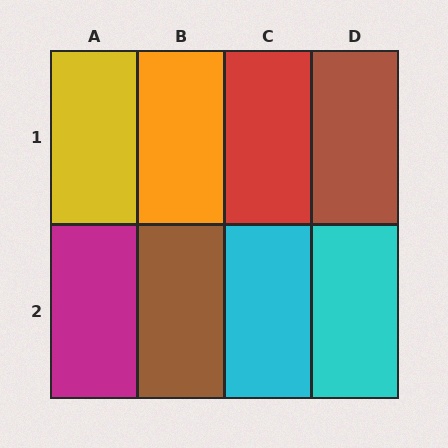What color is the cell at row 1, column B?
Orange.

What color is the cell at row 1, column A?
Yellow.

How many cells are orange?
1 cell is orange.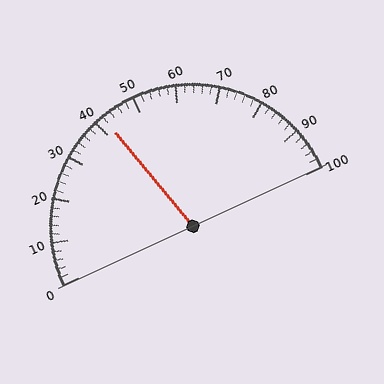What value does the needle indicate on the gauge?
The needle indicates approximately 42.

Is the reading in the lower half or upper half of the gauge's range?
The reading is in the lower half of the range (0 to 100).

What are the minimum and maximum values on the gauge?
The gauge ranges from 0 to 100.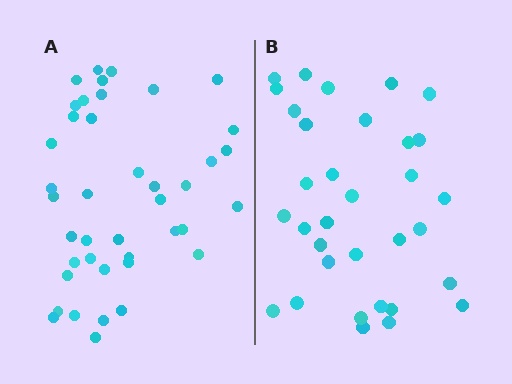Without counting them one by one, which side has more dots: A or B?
Region A (the left region) has more dots.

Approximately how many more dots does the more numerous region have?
Region A has roughly 8 or so more dots than region B.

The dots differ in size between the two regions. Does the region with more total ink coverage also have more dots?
No. Region B has more total ink coverage because its dots are larger, but region A actually contains more individual dots. Total area can be misleading — the number of items is what matters here.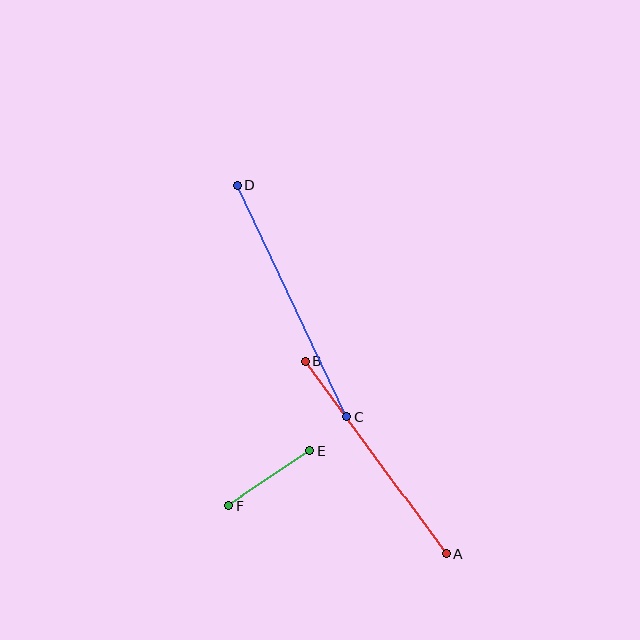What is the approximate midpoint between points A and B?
The midpoint is at approximately (376, 457) pixels.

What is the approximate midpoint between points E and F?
The midpoint is at approximately (269, 479) pixels.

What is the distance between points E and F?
The distance is approximately 99 pixels.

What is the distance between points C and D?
The distance is approximately 256 pixels.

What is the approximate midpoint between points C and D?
The midpoint is at approximately (292, 301) pixels.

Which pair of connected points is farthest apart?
Points C and D are farthest apart.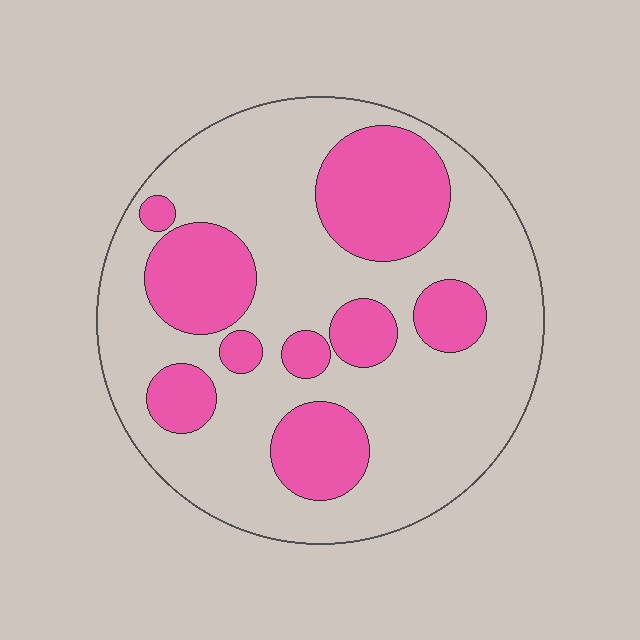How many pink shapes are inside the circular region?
9.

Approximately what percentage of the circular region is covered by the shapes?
Approximately 30%.